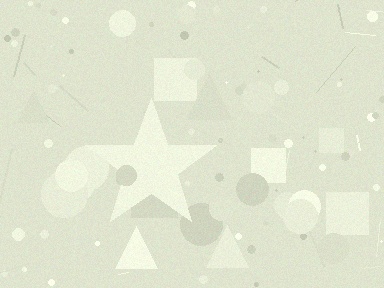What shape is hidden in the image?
A star is hidden in the image.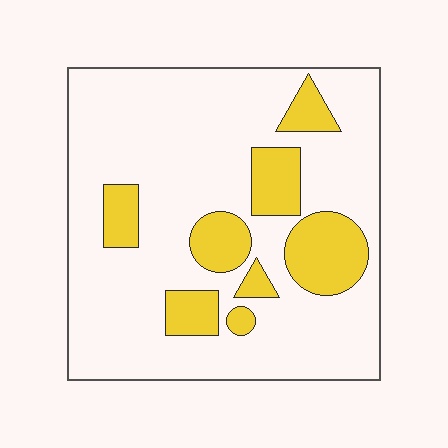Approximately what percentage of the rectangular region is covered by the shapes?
Approximately 20%.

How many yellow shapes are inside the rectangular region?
8.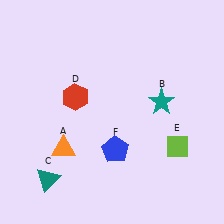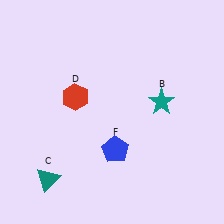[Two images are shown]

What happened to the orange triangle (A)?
The orange triangle (A) was removed in Image 2. It was in the bottom-left area of Image 1.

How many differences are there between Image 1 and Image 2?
There are 2 differences between the two images.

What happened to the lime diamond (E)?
The lime diamond (E) was removed in Image 2. It was in the bottom-right area of Image 1.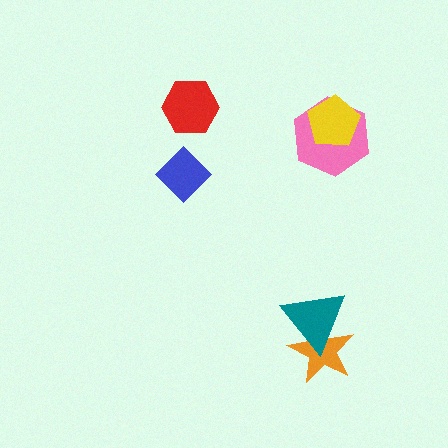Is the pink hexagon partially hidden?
Yes, it is partially covered by another shape.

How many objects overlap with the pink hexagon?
1 object overlaps with the pink hexagon.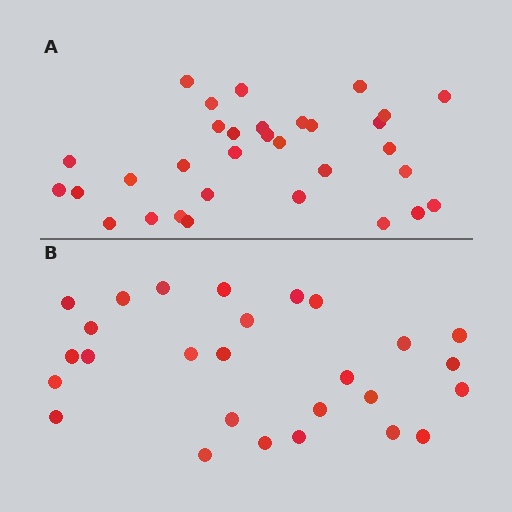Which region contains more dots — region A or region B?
Region A (the top region) has more dots.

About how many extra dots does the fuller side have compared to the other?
Region A has about 5 more dots than region B.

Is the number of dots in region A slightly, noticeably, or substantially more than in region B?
Region A has only slightly more — the two regions are fairly close. The ratio is roughly 1.2 to 1.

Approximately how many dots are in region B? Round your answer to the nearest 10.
About 30 dots. (The exact count is 27, which rounds to 30.)